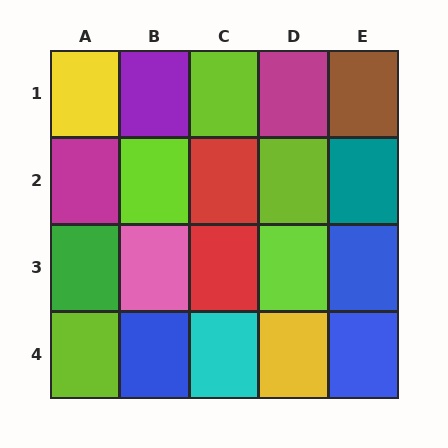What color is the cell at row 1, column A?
Yellow.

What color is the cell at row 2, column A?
Magenta.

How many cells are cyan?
1 cell is cyan.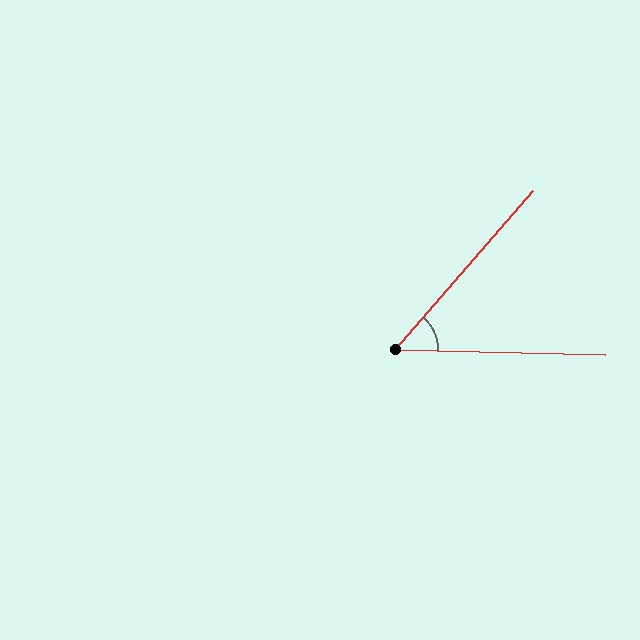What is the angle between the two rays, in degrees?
Approximately 51 degrees.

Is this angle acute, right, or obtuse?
It is acute.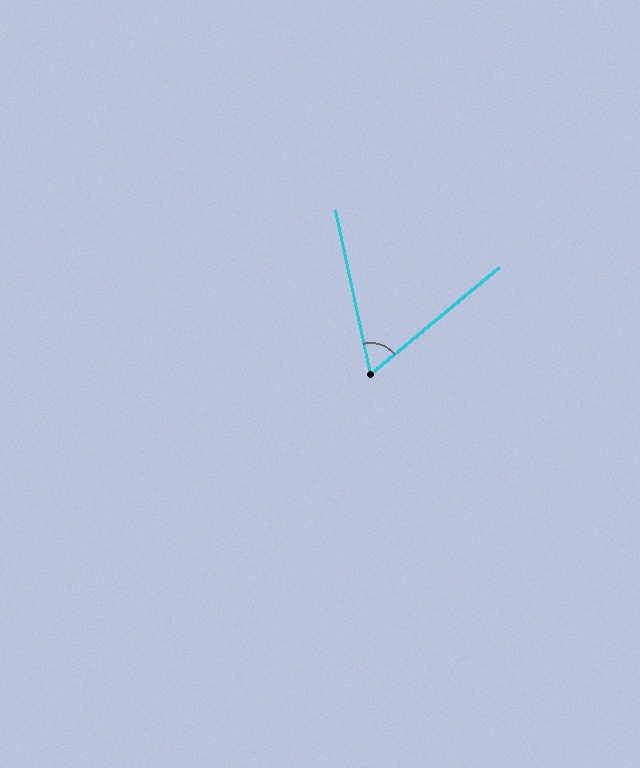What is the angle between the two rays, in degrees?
Approximately 62 degrees.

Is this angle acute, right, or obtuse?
It is acute.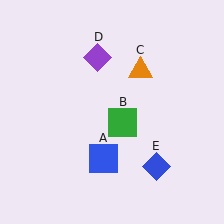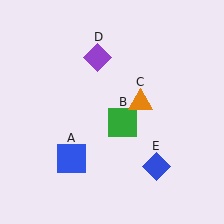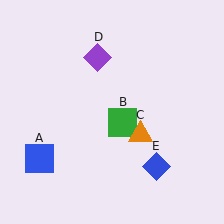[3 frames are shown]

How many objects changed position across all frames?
2 objects changed position: blue square (object A), orange triangle (object C).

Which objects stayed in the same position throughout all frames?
Green square (object B) and purple diamond (object D) and blue diamond (object E) remained stationary.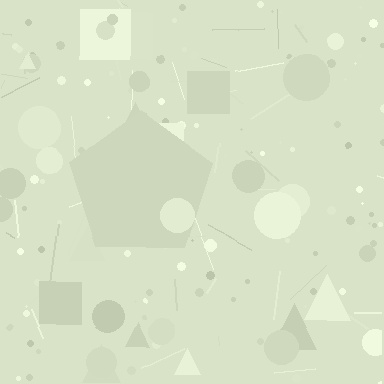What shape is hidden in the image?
A pentagon is hidden in the image.